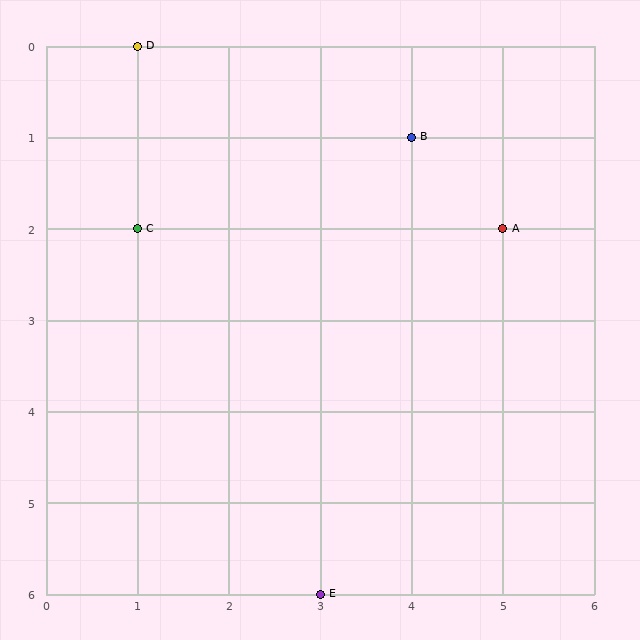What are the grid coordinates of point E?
Point E is at grid coordinates (3, 6).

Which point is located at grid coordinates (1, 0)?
Point D is at (1, 0).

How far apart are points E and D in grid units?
Points E and D are 2 columns and 6 rows apart (about 6.3 grid units diagonally).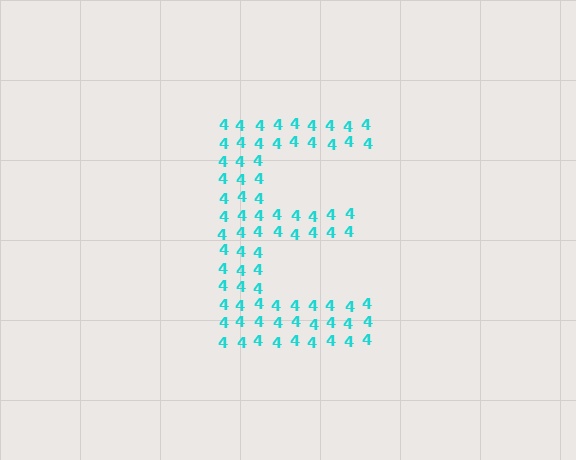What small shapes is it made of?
It is made of small digit 4's.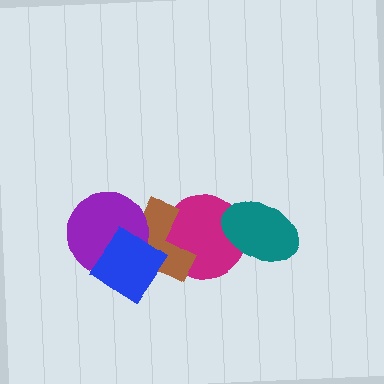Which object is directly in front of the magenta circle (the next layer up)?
The brown cross is directly in front of the magenta circle.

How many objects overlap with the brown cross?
3 objects overlap with the brown cross.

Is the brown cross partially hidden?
Yes, it is partially covered by another shape.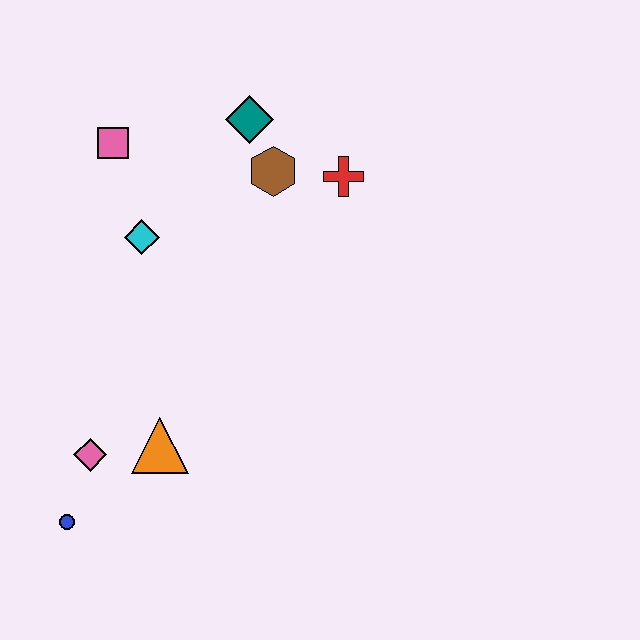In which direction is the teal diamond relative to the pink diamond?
The teal diamond is above the pink diamond.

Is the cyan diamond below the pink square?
Yes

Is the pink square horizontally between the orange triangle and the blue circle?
Yes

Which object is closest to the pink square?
The cyan diamond is closest to the pink square.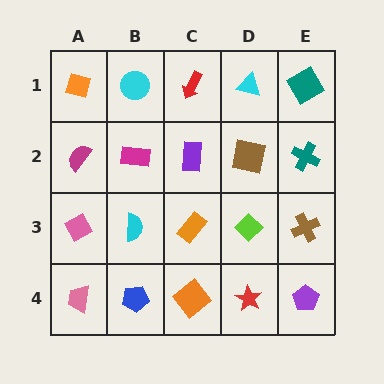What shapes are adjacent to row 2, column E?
A teal square (row 1, column E), a brown cross (row 3, column E), a brown square (row 2, column D).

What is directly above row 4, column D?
A lime diamond.